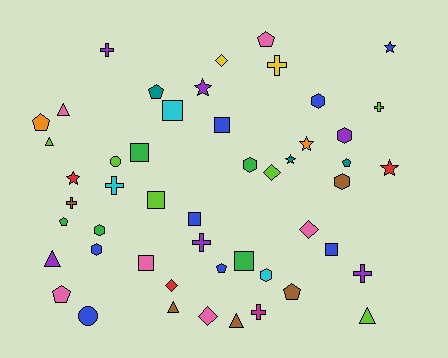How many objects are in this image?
There are 50 objects.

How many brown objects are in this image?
There are 5 brown objects.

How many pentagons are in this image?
There are 8 pentagons.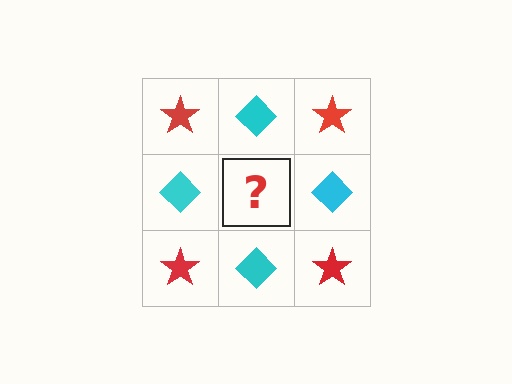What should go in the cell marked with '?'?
The missing cell should contain a red star.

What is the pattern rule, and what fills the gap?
The rule is that it alternates red star and cyan diamond in a checkerboard pattern. The gap should be filled with a red star.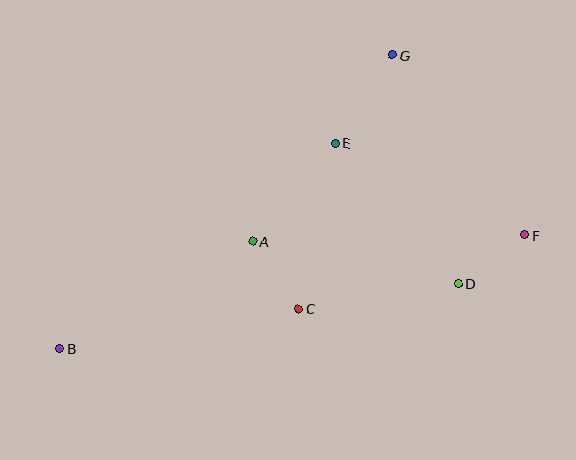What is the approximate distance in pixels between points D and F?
The distance between D and F is approximately 83 pixels.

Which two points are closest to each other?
Points A and C are closest to each other.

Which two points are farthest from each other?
Points B and F are farthest from each other.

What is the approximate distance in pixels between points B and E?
The distance between B and E is approximately 344 pixels.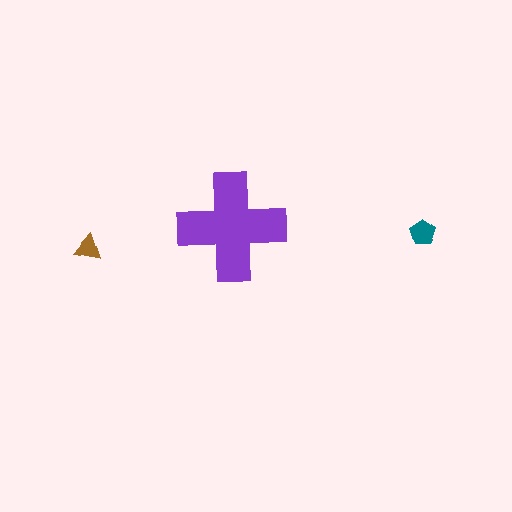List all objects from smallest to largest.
The brown triangle, the teal pentagon, the purple cross.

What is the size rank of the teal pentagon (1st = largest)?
2nd.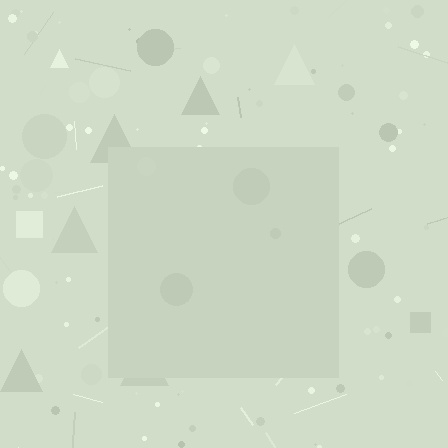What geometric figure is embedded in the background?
A square is embedded in the background.